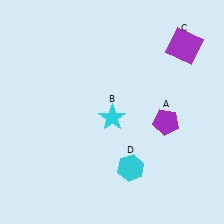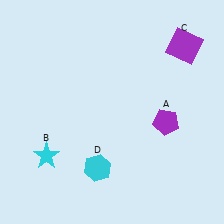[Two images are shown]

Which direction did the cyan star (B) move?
The cyan star (B) moved left.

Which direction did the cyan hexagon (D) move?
The cyan hexagon (D) moved left.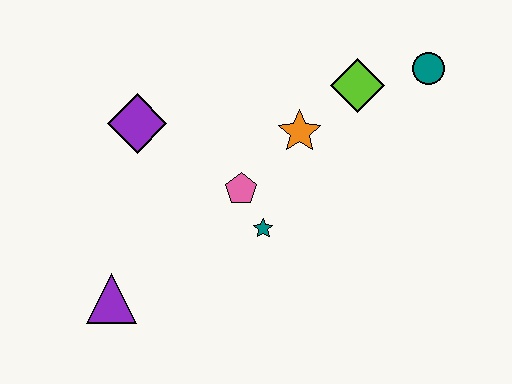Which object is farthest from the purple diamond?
The teal circle is farthest from the purple diamond.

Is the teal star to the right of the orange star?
No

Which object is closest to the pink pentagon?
The teal star is closest to the pink pentagon.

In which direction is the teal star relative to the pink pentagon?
The teal star is below the pink pentagon.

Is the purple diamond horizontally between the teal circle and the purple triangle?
Yes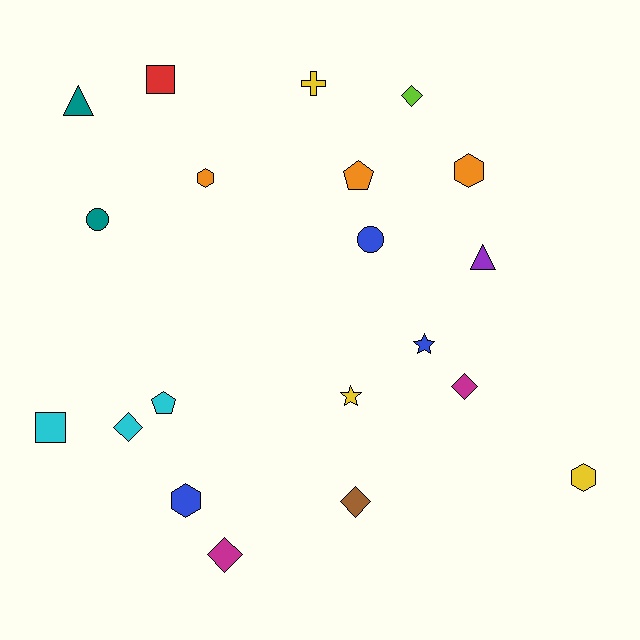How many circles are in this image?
There are 2 circles.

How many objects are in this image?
There are 20 objects.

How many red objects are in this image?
There is 1 red object.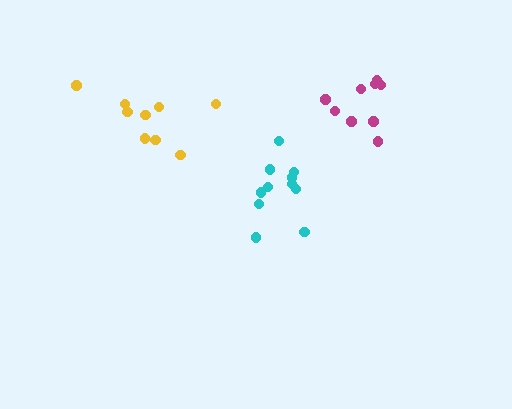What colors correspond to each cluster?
The clusters are colored: yellow, cyan, magenta.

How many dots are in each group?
Group 1: 9 dots, Group 2: 11 dots, Group 3: 9 dots (29 total).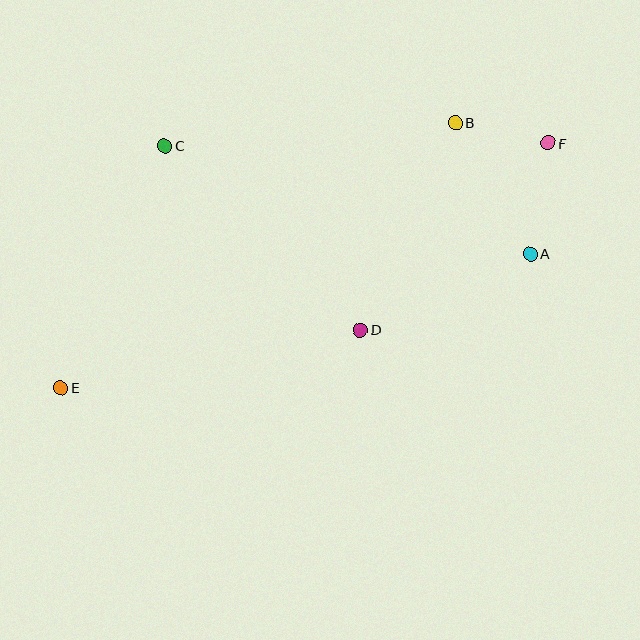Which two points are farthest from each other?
Points E and F are farthest from each other.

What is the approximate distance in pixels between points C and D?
The distance between C and D is approximately 268 pixels.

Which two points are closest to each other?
Points B and F are closest to each other.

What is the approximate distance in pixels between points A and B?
The distance between A and B is approximately 151 pixels.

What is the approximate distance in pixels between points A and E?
The distance between A and E is approximately 488 pixels.